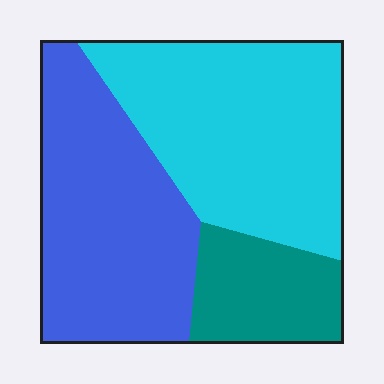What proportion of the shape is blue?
Blue takes up about two fifths (2/5) of the shape.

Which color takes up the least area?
Teal, at roughly 15%.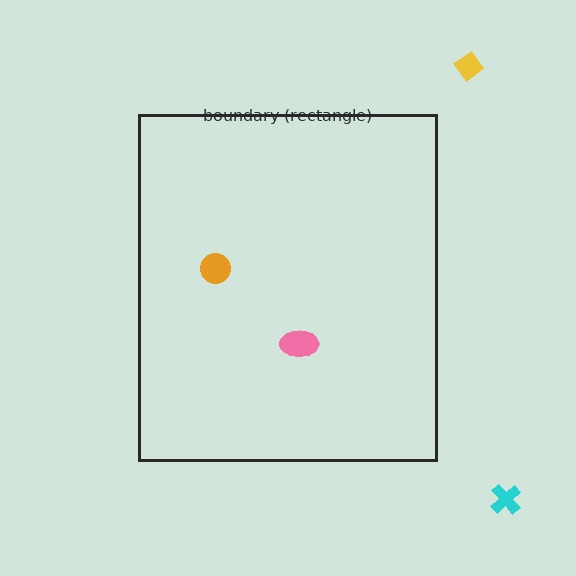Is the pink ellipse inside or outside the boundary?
Inside.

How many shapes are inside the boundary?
2 inside, 2 outside.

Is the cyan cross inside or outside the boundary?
Outside.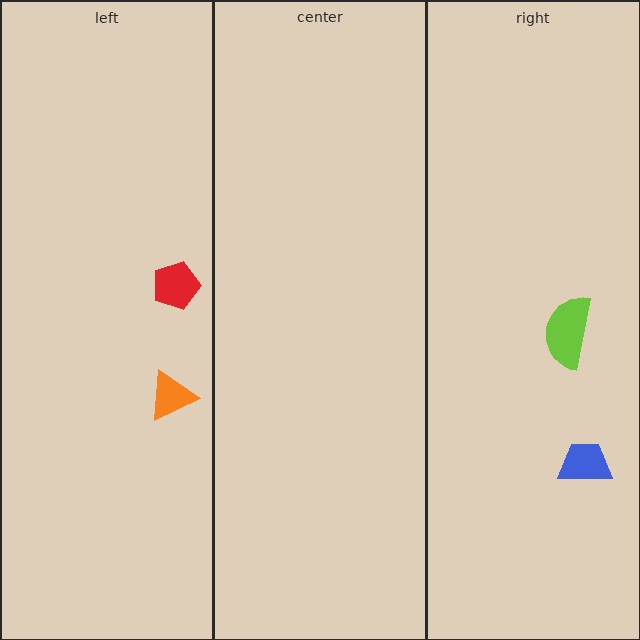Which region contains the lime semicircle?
The right region.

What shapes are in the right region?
The blue trapezoid, the lime semicircle.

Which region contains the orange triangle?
The left region.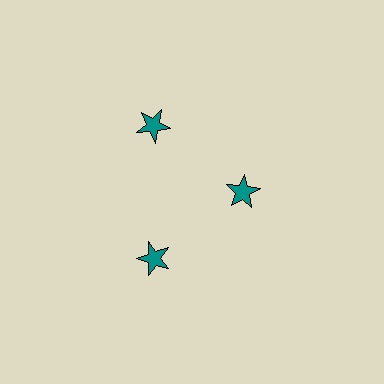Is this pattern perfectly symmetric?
No. The 3 teal stars are arranged in a ring, but one element near the 3 o'clock position is pulled inward toward the center, breaking the 3-fold rotational symmetry.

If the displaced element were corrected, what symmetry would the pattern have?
It would have 3-fold rotational symmetry — the pattern would map onto itself every 120 degrees.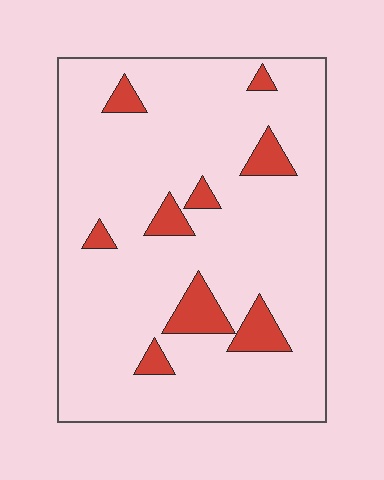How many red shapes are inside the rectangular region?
9.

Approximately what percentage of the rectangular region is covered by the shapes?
Approximately 10%.